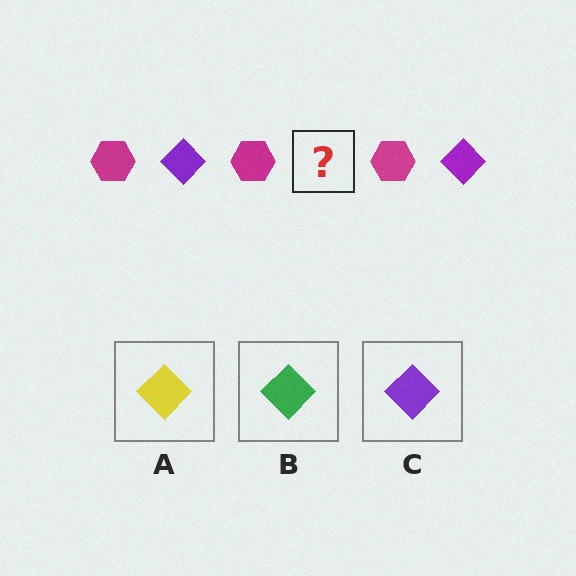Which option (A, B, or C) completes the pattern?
C.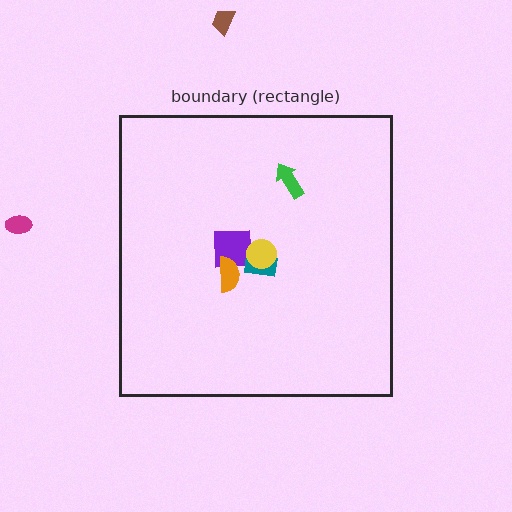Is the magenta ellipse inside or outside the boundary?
Outside.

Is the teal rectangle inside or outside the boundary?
Inside.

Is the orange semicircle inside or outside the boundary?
Inside.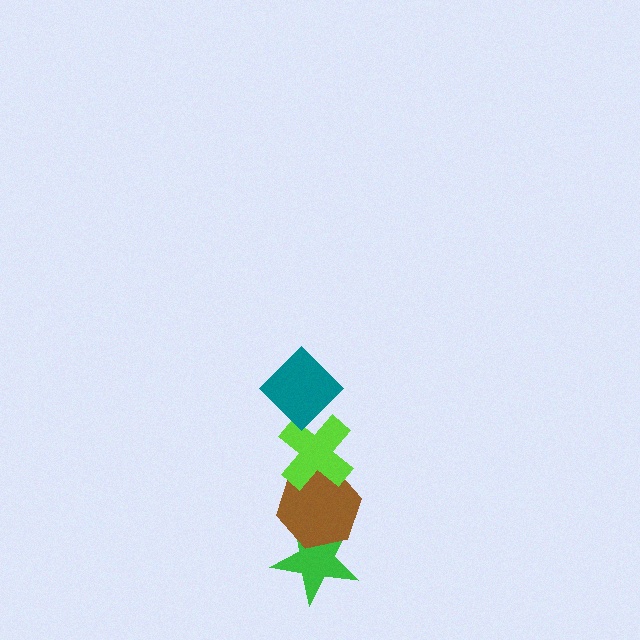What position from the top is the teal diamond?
The teal diamond is 1st from the top.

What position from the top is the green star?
The green star is 4th from the top.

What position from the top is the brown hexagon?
The brown hexagon is 3rd from the top.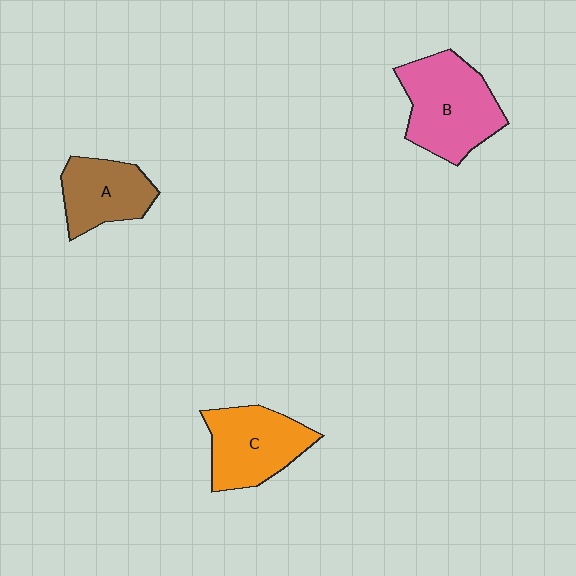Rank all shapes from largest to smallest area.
From largest to smallest: B (pink), C (orange), A (brown).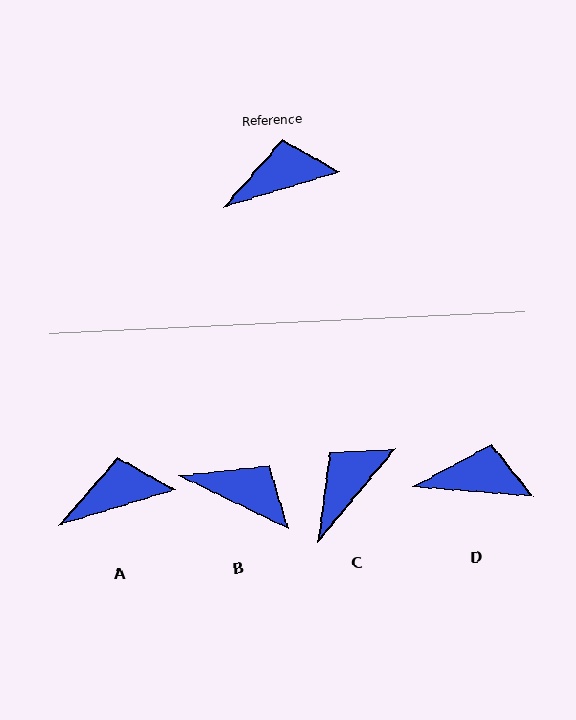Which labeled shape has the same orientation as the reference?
A.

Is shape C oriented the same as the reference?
No, it is off by about 33 degrees.